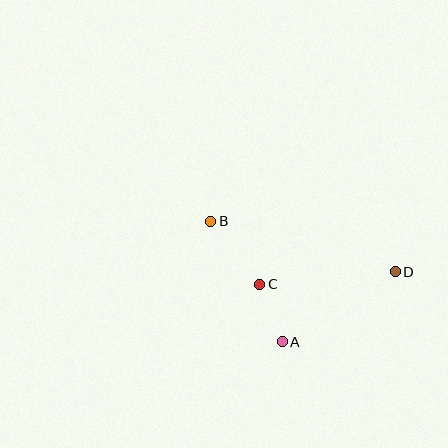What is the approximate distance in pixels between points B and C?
The distance between B and C is approximately 80 pixels.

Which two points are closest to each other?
Points A and C are closest to each other.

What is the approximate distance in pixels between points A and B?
The distance between A and B is approximately 140 pixels.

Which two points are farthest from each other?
Points B and D are farthest from each other.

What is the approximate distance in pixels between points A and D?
The distance between A and D is approximately 133 pixels.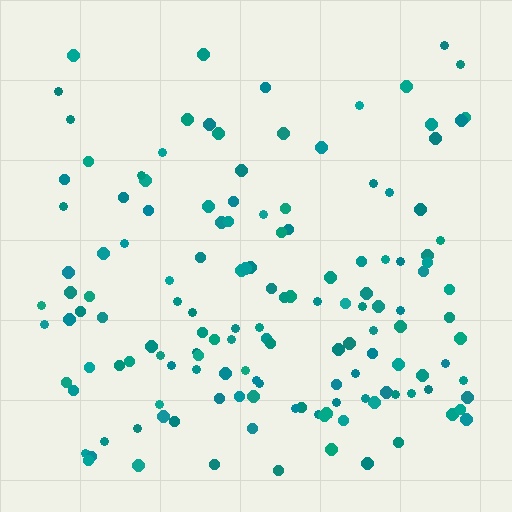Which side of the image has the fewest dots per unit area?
The top.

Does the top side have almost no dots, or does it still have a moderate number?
Still a moderate number, just noticeably fewer than the bottom.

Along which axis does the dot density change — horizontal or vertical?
Vertical.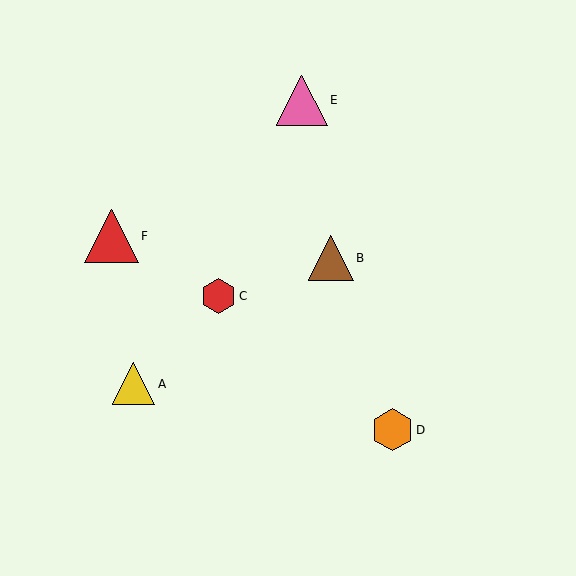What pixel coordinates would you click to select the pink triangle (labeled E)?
Click at (302, 100) to select the pink triangle E.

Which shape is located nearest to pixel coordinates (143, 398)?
The yellow triangle (labeled A) at (133, 384) is nearest to that location.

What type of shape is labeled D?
Shape D is an orange hexagon.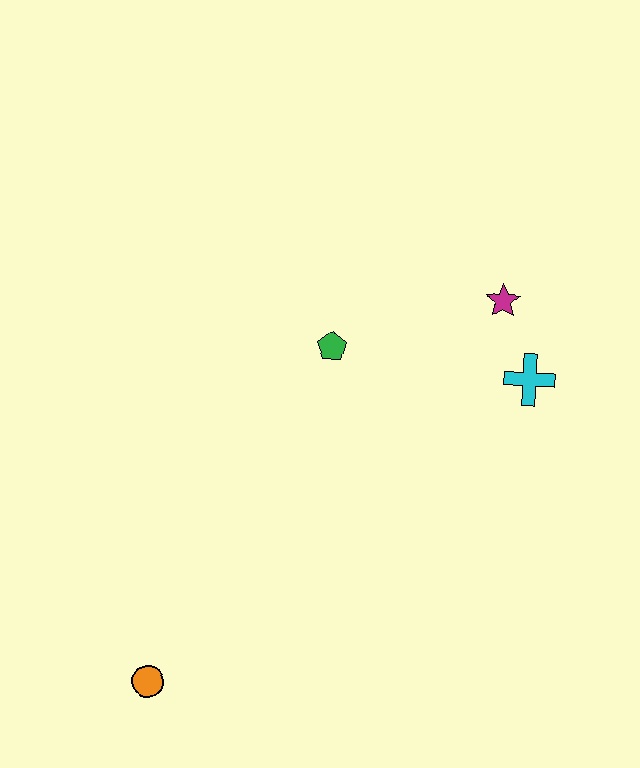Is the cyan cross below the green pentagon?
Yes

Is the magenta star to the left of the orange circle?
No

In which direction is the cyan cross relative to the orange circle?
The cyan cross is to the right of the orange circle.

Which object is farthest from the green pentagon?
The orange circle is farthest from the green pentagon.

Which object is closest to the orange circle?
The green pentagon is closest to the orange circle.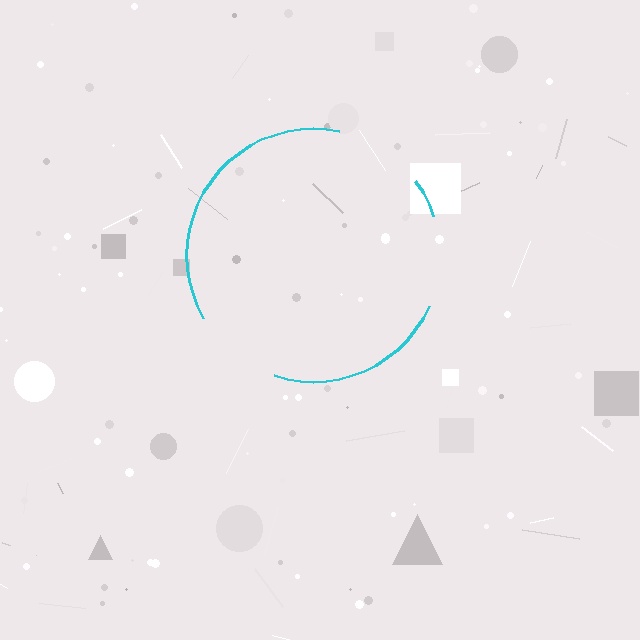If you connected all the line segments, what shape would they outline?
They would outline a circle.